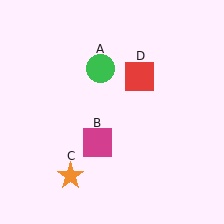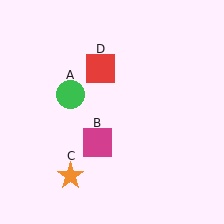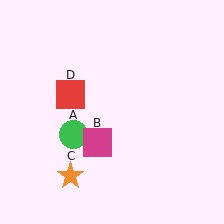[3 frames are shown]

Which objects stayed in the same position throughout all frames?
Magenta square (object B) and orange star (object C) remained stationary.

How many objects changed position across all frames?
2 objects changed position: green circle (object A), red square (object D).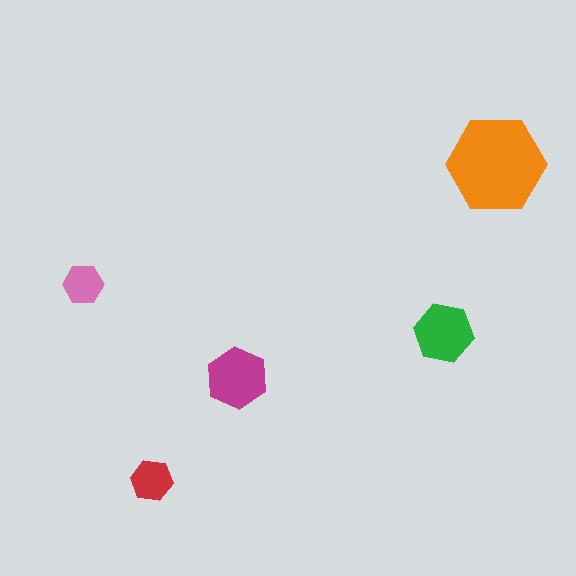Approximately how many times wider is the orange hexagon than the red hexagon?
About 2.5 times wider.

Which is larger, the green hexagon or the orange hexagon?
The orange one.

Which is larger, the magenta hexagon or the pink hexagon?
The magenta one.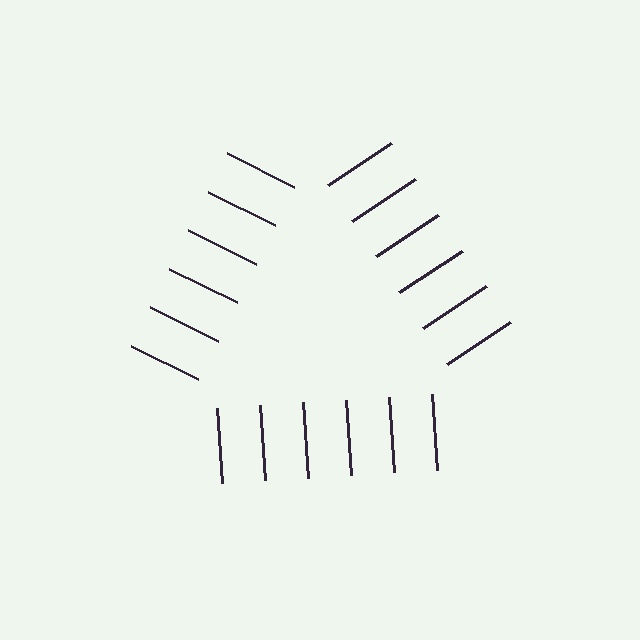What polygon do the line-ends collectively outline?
An illusory triangle — the line segments terminate on its edges but no continuous stroke is drawn.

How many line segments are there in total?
18 — 6 along each of the 3 edges.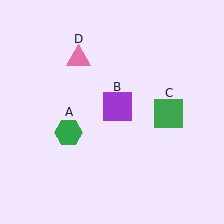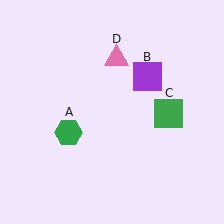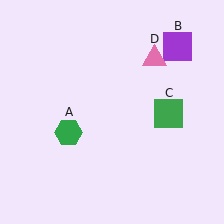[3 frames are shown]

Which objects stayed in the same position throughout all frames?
Green hexagon (object A) and green square (object C) remained stationary.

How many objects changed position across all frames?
2 objects changed position: purple square (object B), pink triangle (object D).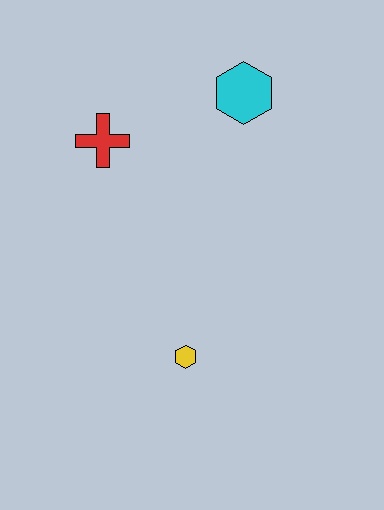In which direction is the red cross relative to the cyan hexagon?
The red cross is to the left of the cyan hexagon.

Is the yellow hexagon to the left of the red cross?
No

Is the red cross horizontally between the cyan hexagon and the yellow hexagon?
No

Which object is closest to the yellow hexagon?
The red cross is closest to the yellow hexagon.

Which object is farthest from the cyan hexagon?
The yellow hexagon is farthest from the cyan hexagon.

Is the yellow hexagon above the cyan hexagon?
No